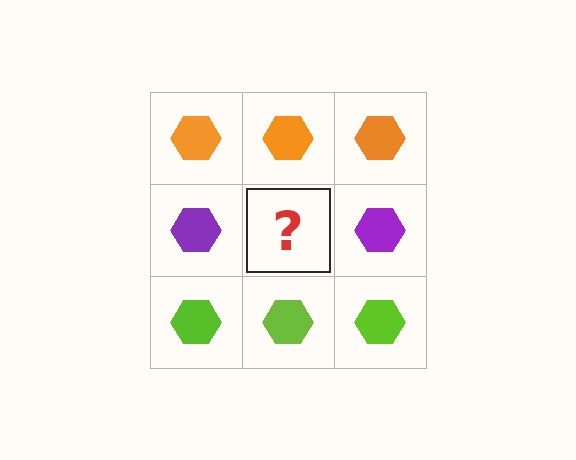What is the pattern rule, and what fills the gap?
The rule is that each row has a consistent color. The gap should be filled with a purple hexagon.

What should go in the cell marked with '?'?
The missing cell should contain a purple hexagon.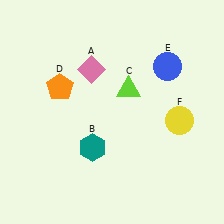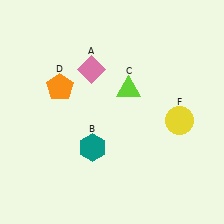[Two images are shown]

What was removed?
The blue circle (E) was removed in Image 2.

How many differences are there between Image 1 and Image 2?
There is 1 difference between the two images.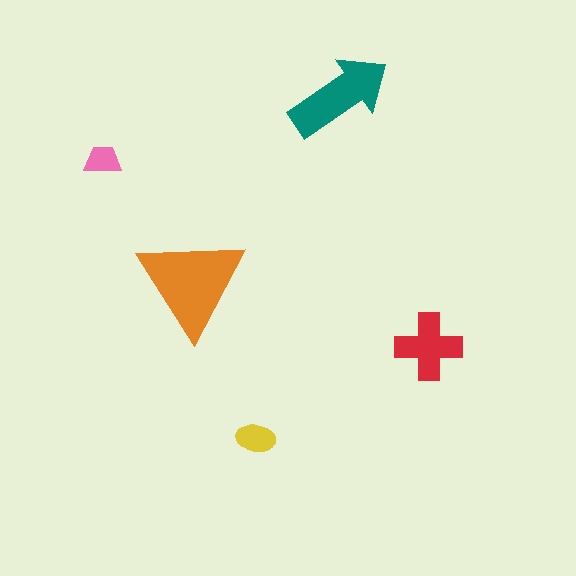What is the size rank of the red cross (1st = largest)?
3rd.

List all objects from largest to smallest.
The orange triangle, the teal arrow, the red cross, the yellow ellipse, the pink trapezoid.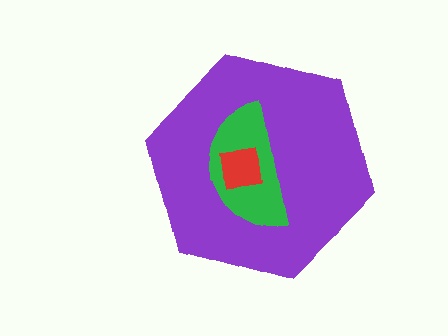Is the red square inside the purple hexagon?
Yes.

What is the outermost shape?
The purple hexagon.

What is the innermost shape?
The red square.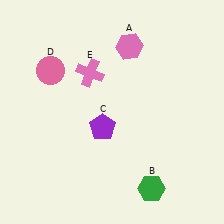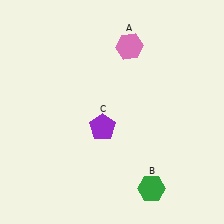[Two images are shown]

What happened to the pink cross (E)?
The pink cross (E) was removed in Image 2. It was in the top-left area of Image 1.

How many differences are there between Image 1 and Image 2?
There are 2 differences between the two images.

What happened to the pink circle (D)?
The pink circle (D) was removed in Image 2. It was in the top-left area of Image 1.